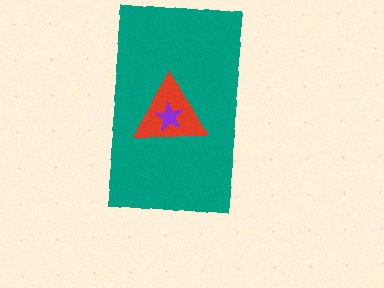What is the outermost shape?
The teal rectangle.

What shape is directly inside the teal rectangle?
The red triangle.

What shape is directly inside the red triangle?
The purple star.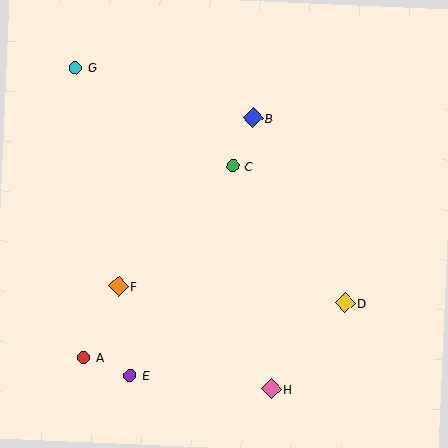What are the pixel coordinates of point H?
Point H is at (271, 389).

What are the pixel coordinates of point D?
Point D is at (345, 303).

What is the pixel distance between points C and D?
The distance between C and D is 177 pixels.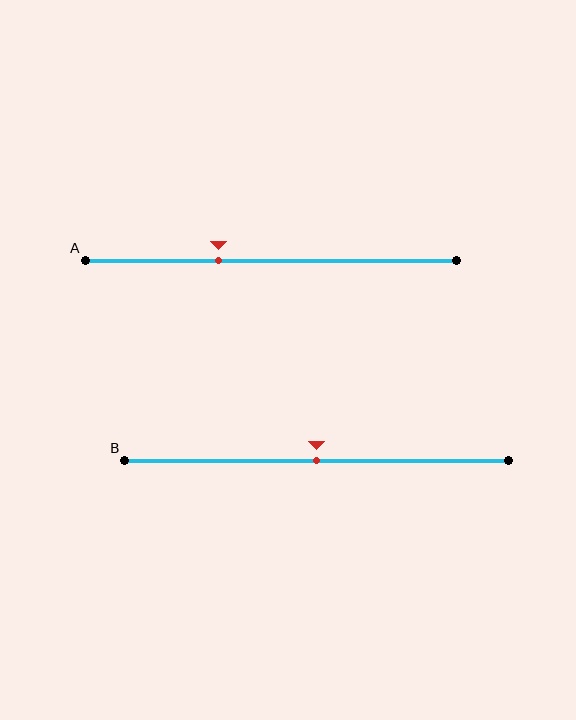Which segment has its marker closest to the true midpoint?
Segment B has its marker closest to the true midpoint.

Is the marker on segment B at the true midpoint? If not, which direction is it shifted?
Yes, the marker on segment B is at the true midpoint.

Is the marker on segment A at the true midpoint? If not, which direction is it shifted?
No, the marker on segment A is shifted to the left by about 14% of the segment length.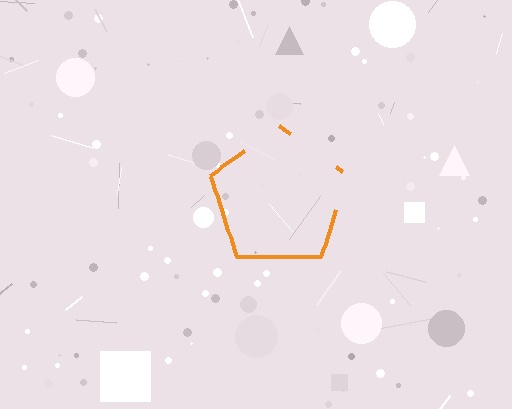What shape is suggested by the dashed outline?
The dashed outline suggests a pentagon.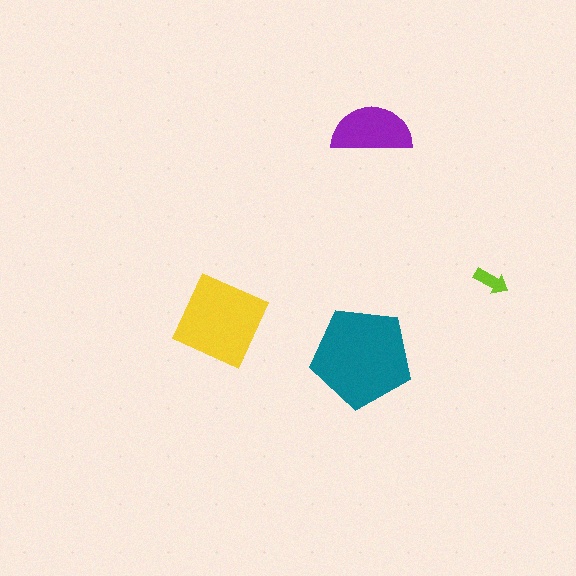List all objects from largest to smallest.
The teal pentagon, the yellow diamond, the purple semicircle, the lime arrow.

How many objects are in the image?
There are 4 objects in the image.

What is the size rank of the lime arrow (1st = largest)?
4th.